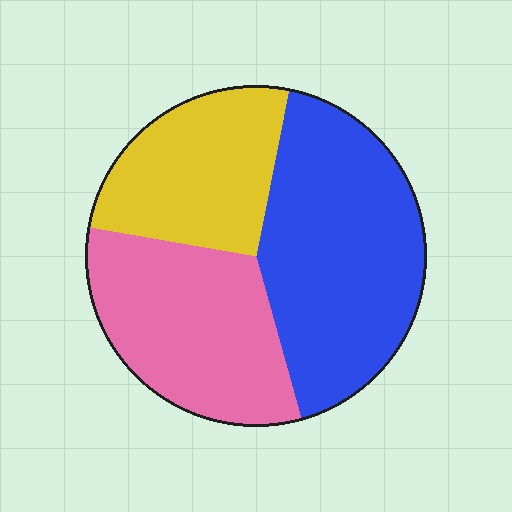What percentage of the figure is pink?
Pink takes up between a sixth and a third of the figure.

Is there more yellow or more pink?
Pink.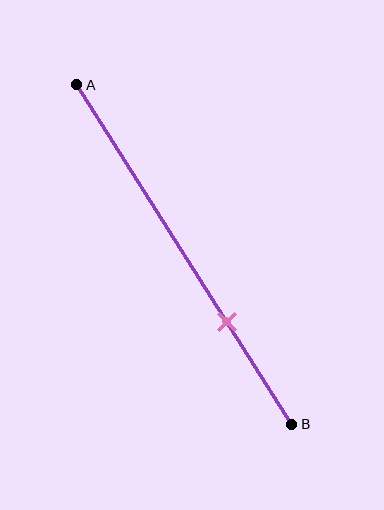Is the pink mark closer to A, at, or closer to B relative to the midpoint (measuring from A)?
The pink mark is closer to point B than the midpoint of segment AB.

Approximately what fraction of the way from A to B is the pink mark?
The pink mark is approximately 70% of the way from A to B.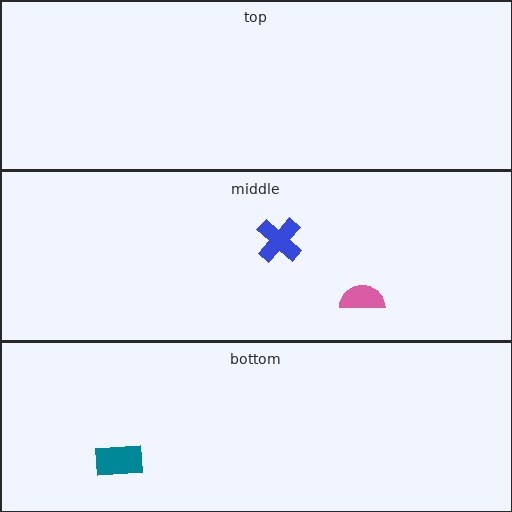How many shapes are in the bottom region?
1.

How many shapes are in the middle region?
2.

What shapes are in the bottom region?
The teal rectangle.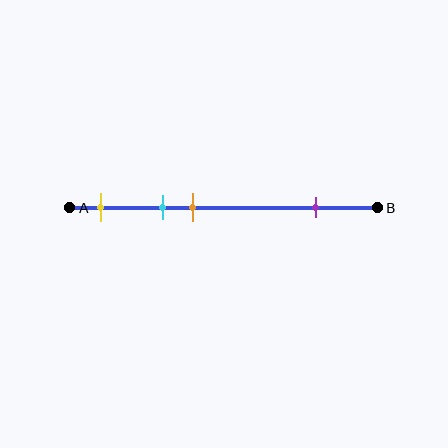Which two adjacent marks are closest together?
The cyan and orange marks are the closest adjacent pair.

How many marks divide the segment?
There are 4 marks dividing the segment.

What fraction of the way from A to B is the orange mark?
The orange mark is approximately 40% (0.4) of the way from A to B.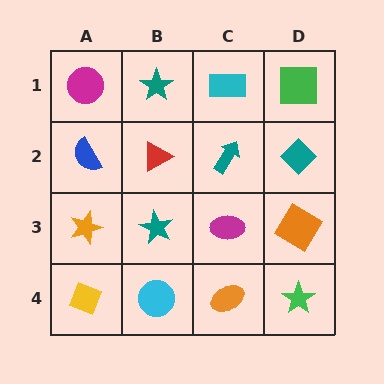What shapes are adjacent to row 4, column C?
A magenta ellipse (row 3, column C), a cyan circle (row 4, column B), a green star (row 4, column D).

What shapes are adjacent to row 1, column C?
A teal arrow (row 2, column C), a teal star (row 1, column B), a green square (row 1, column D).